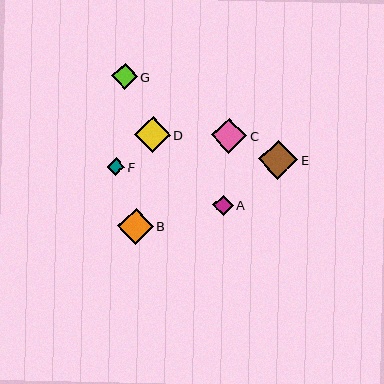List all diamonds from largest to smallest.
From largest to smallest: E, B, D, C, G, A, F.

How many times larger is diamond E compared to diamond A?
Diamond E is approximately 1.9 times the size of diamond A.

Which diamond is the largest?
Diamond E is the largest with a size of approximately 39 pixels.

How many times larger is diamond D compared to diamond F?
Diamond D is approximately 2.1 times the size of diamond F.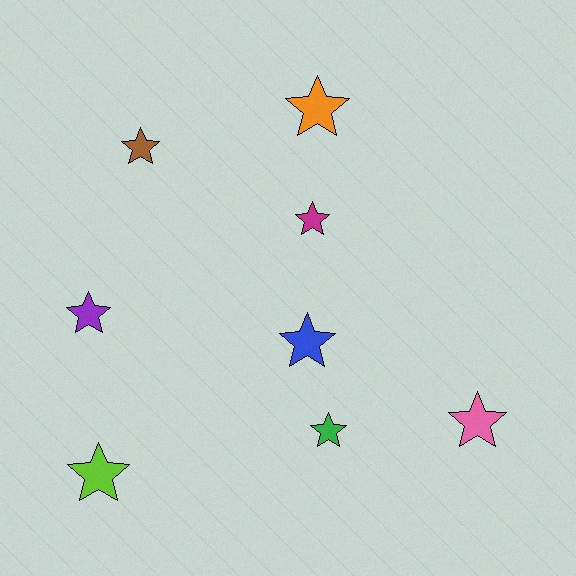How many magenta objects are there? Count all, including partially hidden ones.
There is 1 magenta object.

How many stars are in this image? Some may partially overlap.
There are 8 stars.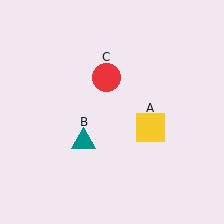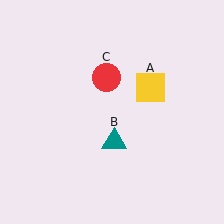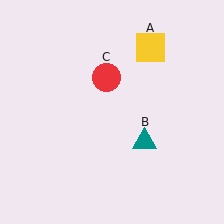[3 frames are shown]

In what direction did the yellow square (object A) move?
The yellow square (object A) moved up.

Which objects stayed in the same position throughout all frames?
Red circle (object C) remained stationary.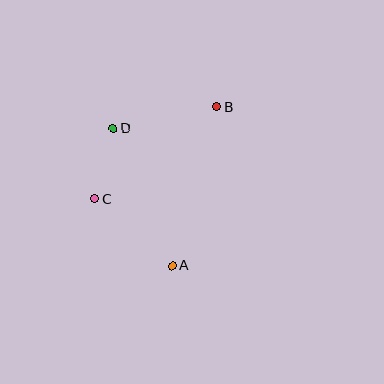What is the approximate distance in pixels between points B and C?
The distance between B and C is approximately 152 pixels.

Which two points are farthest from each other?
Points A and B are farthest from each other.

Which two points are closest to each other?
Points C and D are closest to each other.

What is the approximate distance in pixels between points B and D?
The distance between B and D is approximately 105 pixels.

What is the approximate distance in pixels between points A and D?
The distance between A and D is approximately 150 pixels.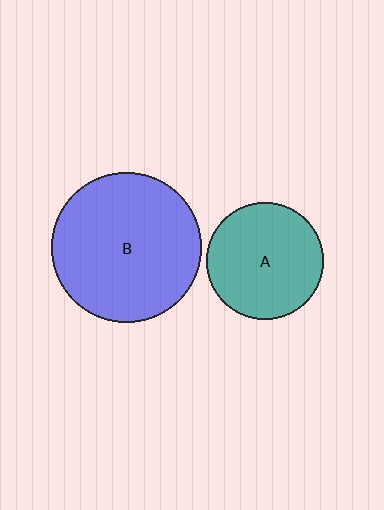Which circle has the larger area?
Circle B (blue).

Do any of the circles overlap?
No, none of the circles overlap.